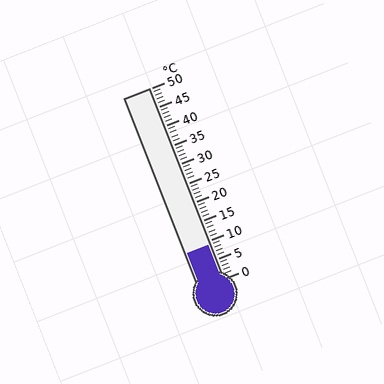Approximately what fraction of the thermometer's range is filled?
The thermometer is filled to approximately 20% of its range.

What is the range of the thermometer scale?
The thermometer scale ranges from 0°C to 50°C.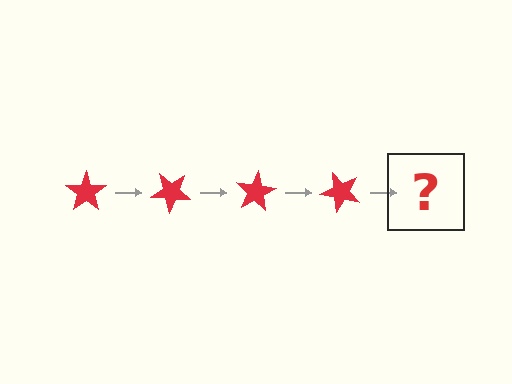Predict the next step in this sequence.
The next step is a red star rotated 160 degrees.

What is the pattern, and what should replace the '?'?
The pattern is that the star rotates 40 degrees each step. The '?' should be a red star rotated 160 degrees.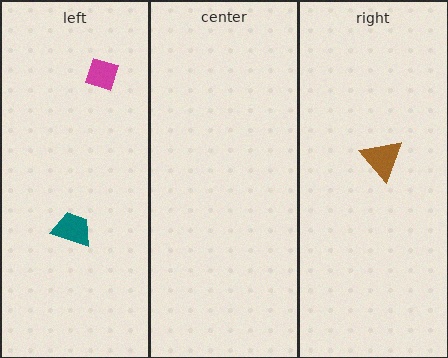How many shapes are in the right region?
1.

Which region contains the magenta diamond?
The left region.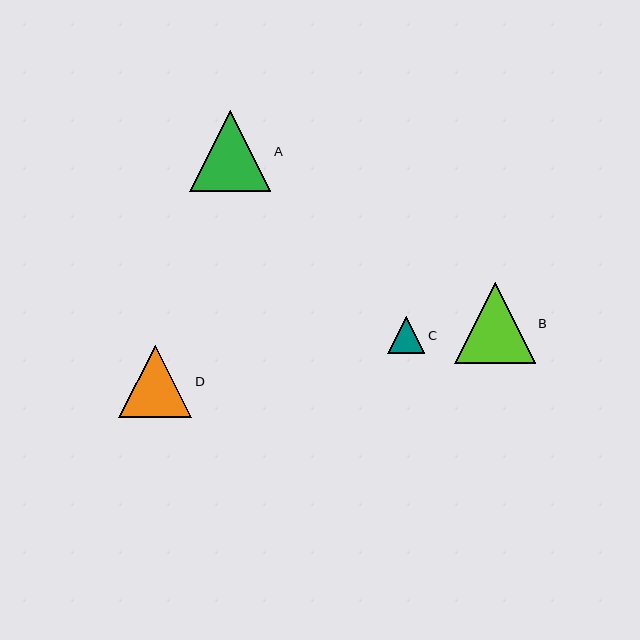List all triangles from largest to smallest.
From largest to smallest: B, A, D, C.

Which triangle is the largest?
Triangle B is the largest with a size of approximately 81 pixels.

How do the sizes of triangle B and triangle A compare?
Triangle B and triangle A are approximately the same size.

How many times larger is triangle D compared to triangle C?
Triangle D is approximately 2.0 times the size of triangle C.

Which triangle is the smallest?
Triangle C is the smallest with a size of approximately 37 pixels.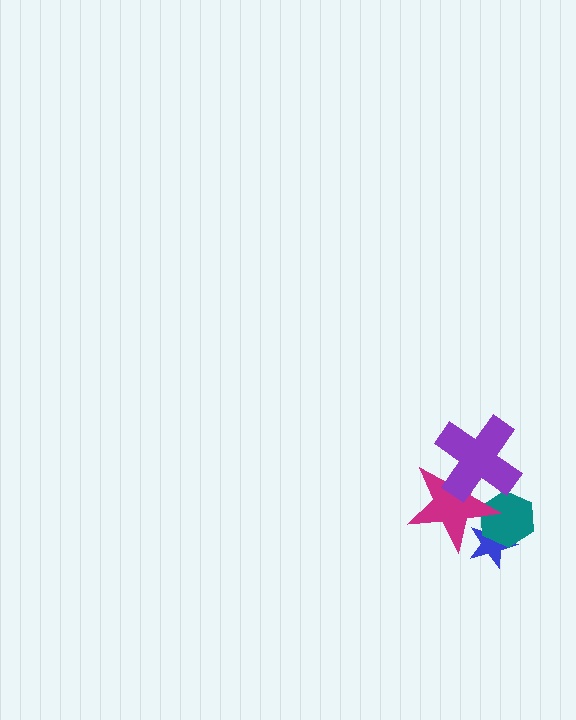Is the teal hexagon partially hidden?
Yes, it is partially covered by another shape.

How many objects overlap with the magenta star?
3 objects overlap with the magenta star.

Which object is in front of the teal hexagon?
The magenta star is in front of the teal hexagon.